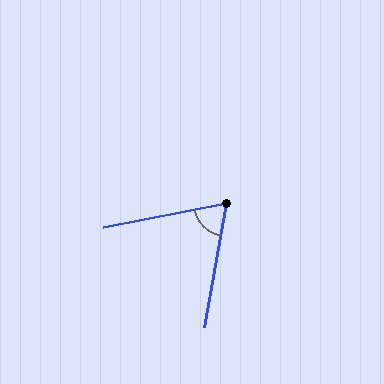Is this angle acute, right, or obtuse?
It is acute.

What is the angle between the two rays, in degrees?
Approximately 69 degrees.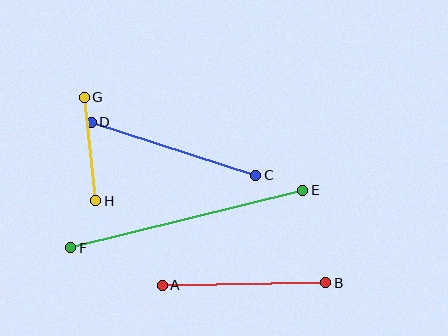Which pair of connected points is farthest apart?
Points E and F are farthest apart.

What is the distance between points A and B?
The distance is approximately 163 pixels.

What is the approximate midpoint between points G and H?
The midpoint is at approximately (90, 149) pixels.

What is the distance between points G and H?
The distance is approximately 104 pixels.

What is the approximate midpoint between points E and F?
The midpoint is at approximately (187, 219) pixels.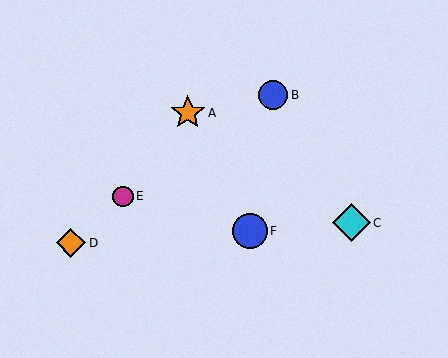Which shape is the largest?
The cyan diamond (labeled C) is the largest.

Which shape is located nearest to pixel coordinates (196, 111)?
The orange star (labeled A) at (188, 113) is nearest to that location.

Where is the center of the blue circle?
The center of the blue circle is at (273, 95).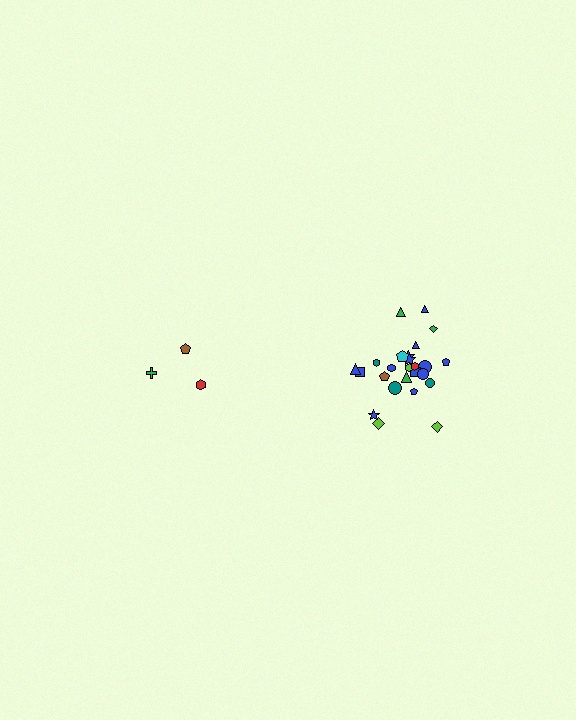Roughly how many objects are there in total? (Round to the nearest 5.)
Roughly 30 objects in total.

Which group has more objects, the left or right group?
The right group.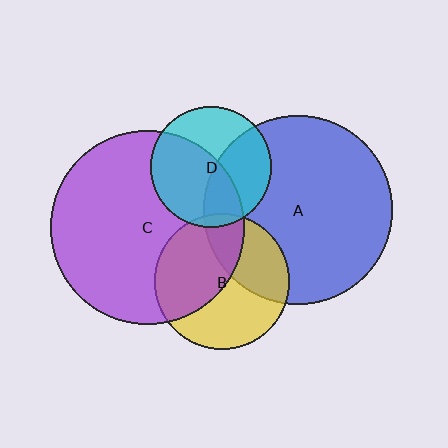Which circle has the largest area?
Circle C (purple).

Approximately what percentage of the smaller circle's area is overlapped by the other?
Approximately 35%.